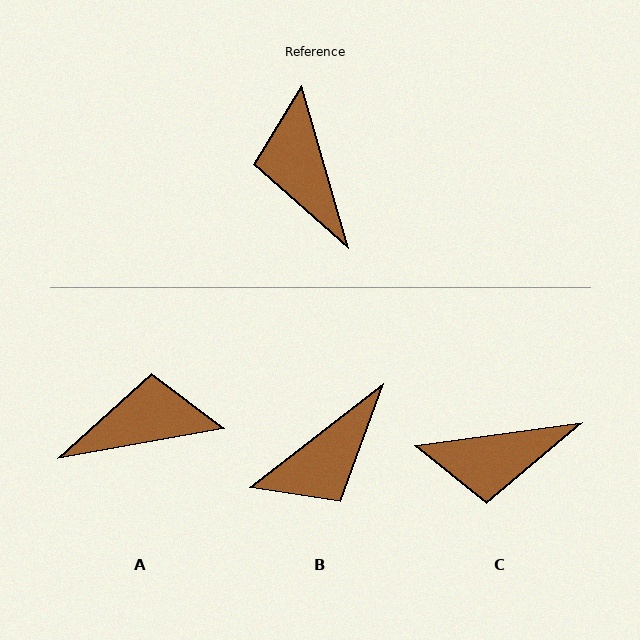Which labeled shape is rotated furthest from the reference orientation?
B, about 112 degrees away.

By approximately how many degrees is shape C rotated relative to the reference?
Approximately 82 degrees counter-clockwise.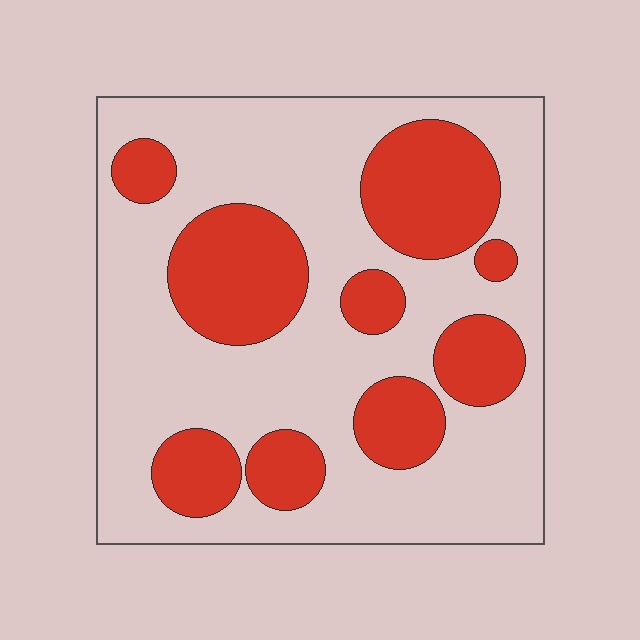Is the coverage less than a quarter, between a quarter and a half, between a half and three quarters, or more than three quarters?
Between a quarter and a half.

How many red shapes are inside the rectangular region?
9.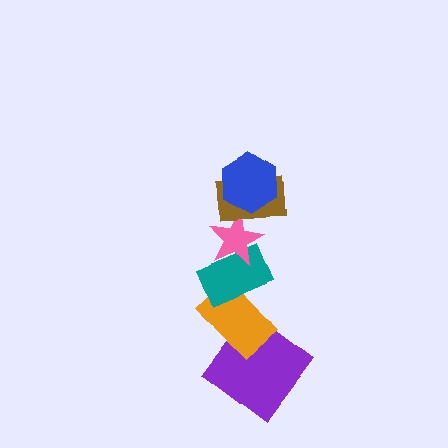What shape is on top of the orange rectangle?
The teal rectangle is on top of the orange rectangle.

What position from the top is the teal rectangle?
The teal rectangle is 4th from the top.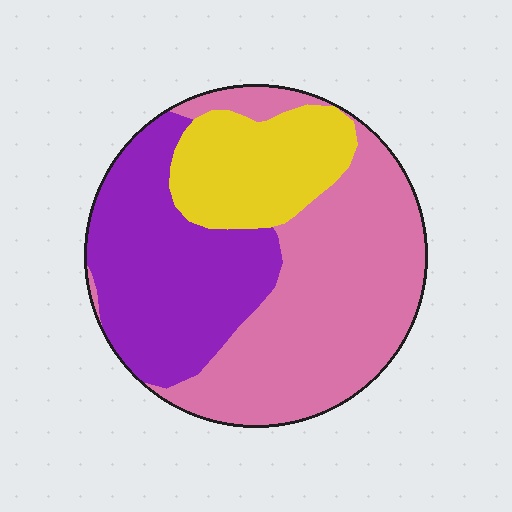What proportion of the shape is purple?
Purple takes up between a sixth and a third of the shape.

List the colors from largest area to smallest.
From largest to smallest: pink, purple, yellow.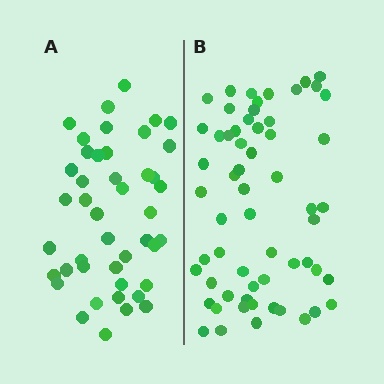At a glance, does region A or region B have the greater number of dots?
Region B (the right region) has more dots.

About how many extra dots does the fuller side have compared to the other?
Region B has approximately 15 more dots than region A.